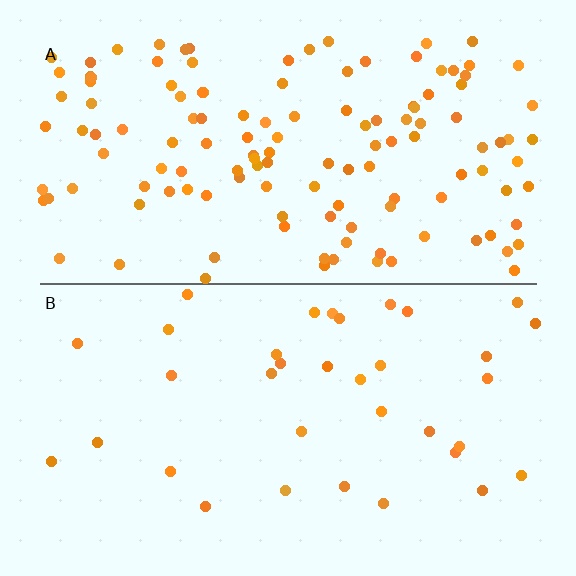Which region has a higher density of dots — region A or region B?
A (the top).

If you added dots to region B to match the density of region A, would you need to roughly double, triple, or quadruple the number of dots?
Approximately quadruple.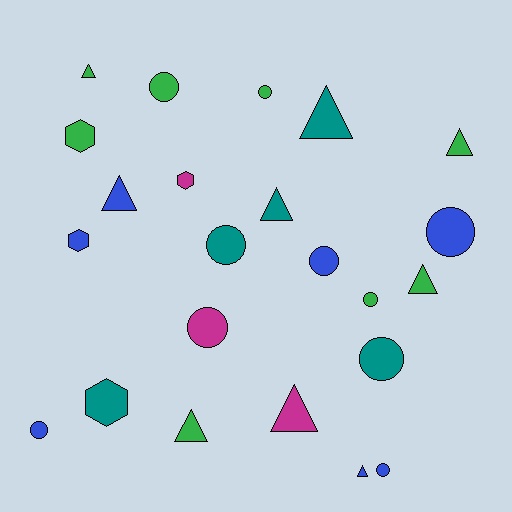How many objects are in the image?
There are 23 objects.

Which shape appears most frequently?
Circle, with 10 objects.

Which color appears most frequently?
Green, with 8 objects.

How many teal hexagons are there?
There is 1 teal hexagon.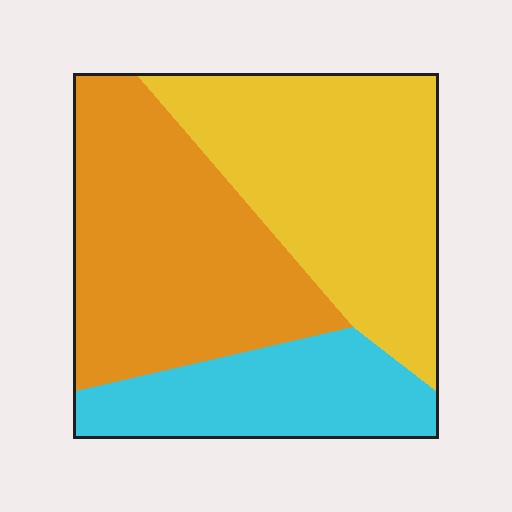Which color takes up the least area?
Cyan, at roughly 20%.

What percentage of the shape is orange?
Orange takes up about two fifths (2/5) of the shape.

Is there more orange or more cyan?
Orange.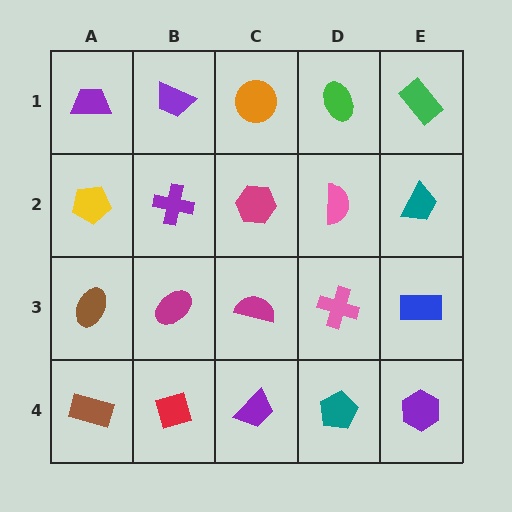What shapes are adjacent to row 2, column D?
A green ellipse (row 1, column D), a pink cross (row 3, column D), a magenta hexagon (row 2, column C), a teal trapezoid (row 2, column E).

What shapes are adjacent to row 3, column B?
A purple cross (row 2, column B), a red diamond (row 4, column B), a brown ellipse (row 3, column A), a magenta semicircle (row 3, column C).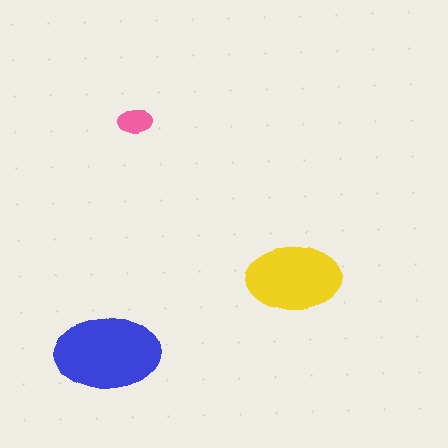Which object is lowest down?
The blue ellipse is bottommost.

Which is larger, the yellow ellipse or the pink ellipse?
The yellow one.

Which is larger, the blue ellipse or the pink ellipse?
The blue one.